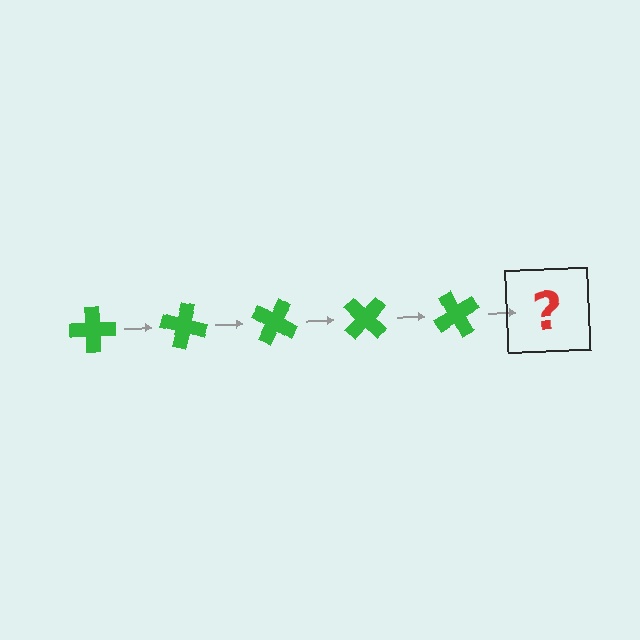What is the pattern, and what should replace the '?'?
The pattern is that the cross rotates 15 degrees each step. The '?' should be a green cross rotated 75 degrees.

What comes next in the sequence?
The next element should be a green cross rotated 75 degrees.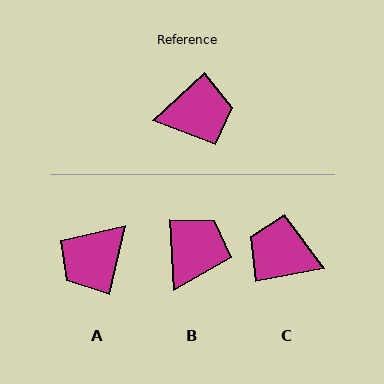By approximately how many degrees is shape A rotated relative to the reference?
Approximately 146 degrees clockwise.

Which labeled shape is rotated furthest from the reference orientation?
C, about 147 degrees away.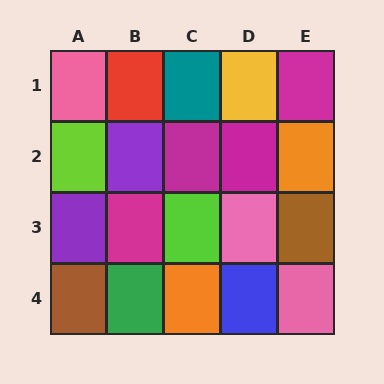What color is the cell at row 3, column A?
Purple.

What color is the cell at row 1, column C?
Teal.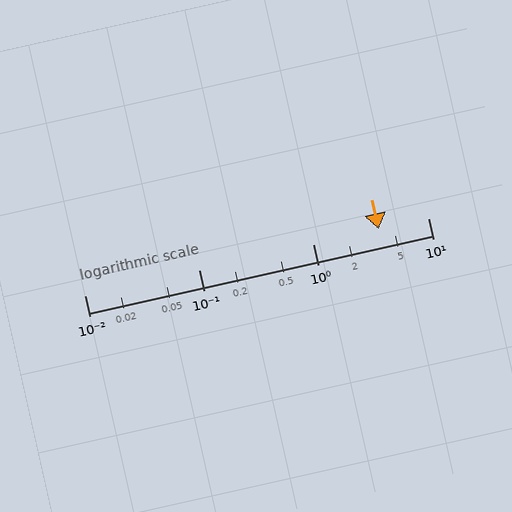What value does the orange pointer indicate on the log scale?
The pointer indicates approximately 3.7.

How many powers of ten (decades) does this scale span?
The scale spans 3 decades, from 0.01 to 10.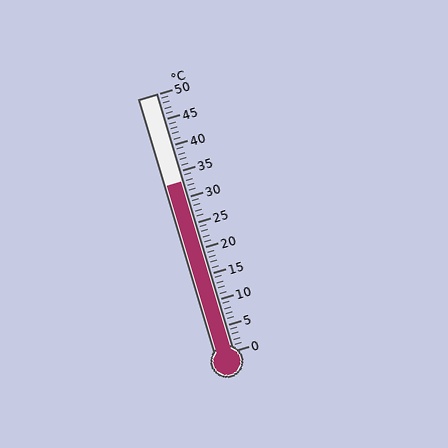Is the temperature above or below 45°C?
The temperature is below 45°C.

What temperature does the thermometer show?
The thermometer shows approximately 33°C.